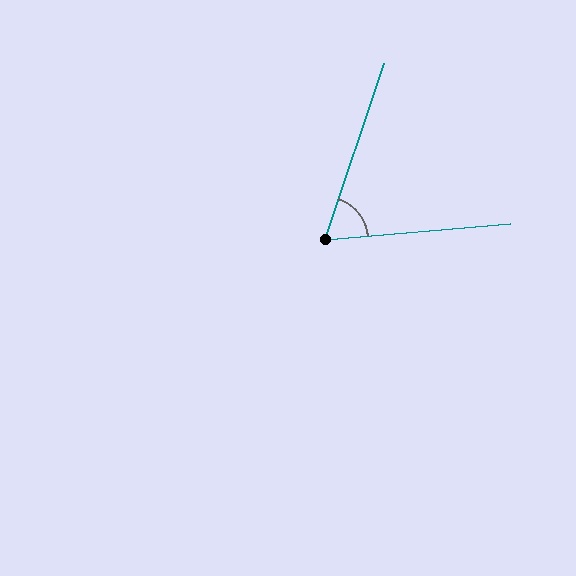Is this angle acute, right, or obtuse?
It is acute.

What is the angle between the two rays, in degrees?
Approximately 67 degrees.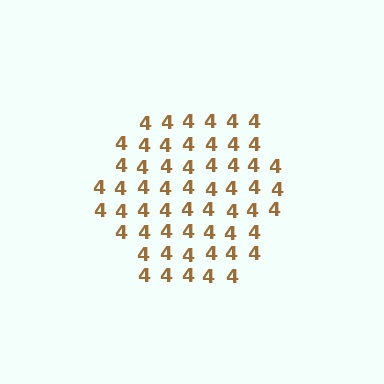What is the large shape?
The large shape is a hexagon.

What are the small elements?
The small elements are digit 4's.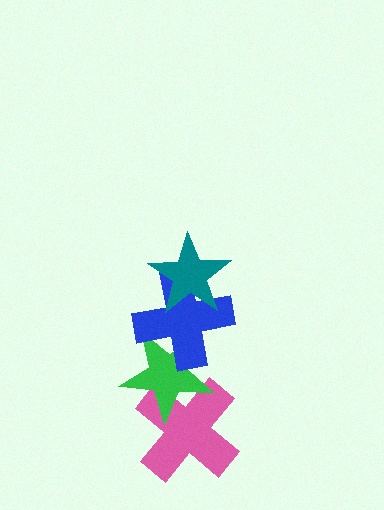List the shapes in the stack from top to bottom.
From top to bottom: the teal star, the blue cross, the green star, the pink cross.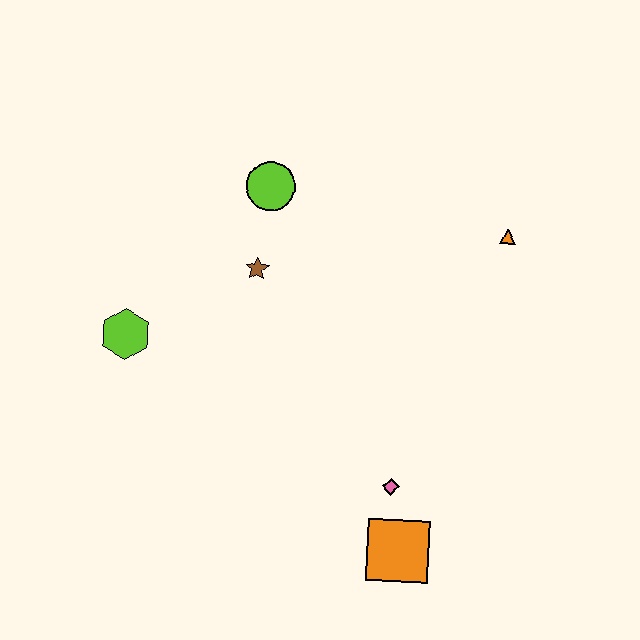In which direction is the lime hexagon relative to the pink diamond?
The lime hexagon is to the left of the pink diamond.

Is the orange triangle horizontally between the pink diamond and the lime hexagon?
No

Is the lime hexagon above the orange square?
Yes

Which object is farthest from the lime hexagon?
The orange triangle is farthest from the lime hexagon.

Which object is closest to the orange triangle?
The lime circle is closest to the orange triangle.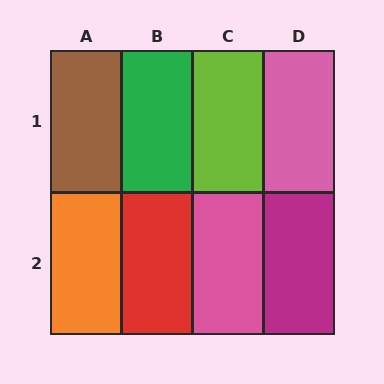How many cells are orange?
1 cell is orange.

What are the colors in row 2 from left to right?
Orange, red, pink, magenta.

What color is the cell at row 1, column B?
Green.